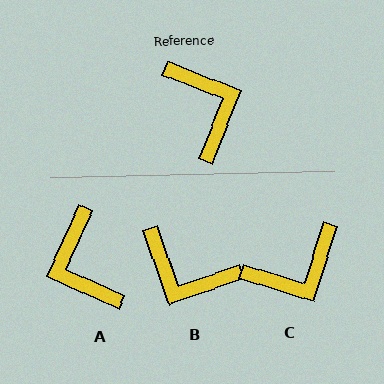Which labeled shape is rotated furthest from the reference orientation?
A, about 177 degrees away.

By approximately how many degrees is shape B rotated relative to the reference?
Approximately 139 degrees clockwise.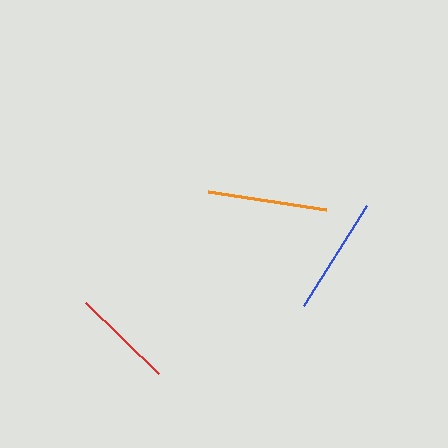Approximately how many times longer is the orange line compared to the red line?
The orange line is approximately 1.2 times the length of the red line.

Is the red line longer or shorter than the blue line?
The blue line is longer than the red line.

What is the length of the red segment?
The red segment is approximately 103 pixels long.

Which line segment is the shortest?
The red line is the shortest at approximately 103 pixels.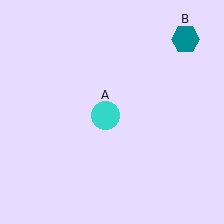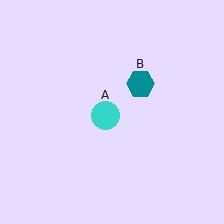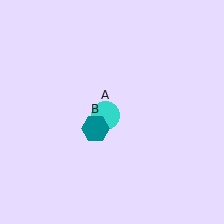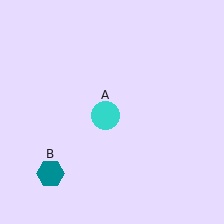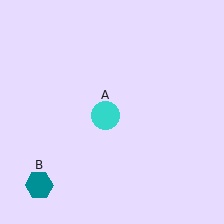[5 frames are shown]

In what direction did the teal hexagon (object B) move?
The teal hexagon (object B) moved down and to the left.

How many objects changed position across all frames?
1 object changed position: teal hexagon (object B).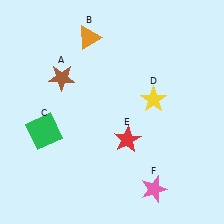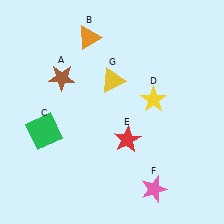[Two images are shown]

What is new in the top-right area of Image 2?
A yellow triangle (G) was added in the top-right area of Image 2.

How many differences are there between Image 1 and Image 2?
There is 1 difference between the two images.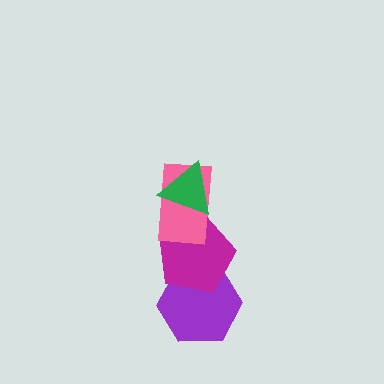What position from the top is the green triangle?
The green triangle is 1st from the top.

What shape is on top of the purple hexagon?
The magenta pentagon is on top of the purple hexagon.